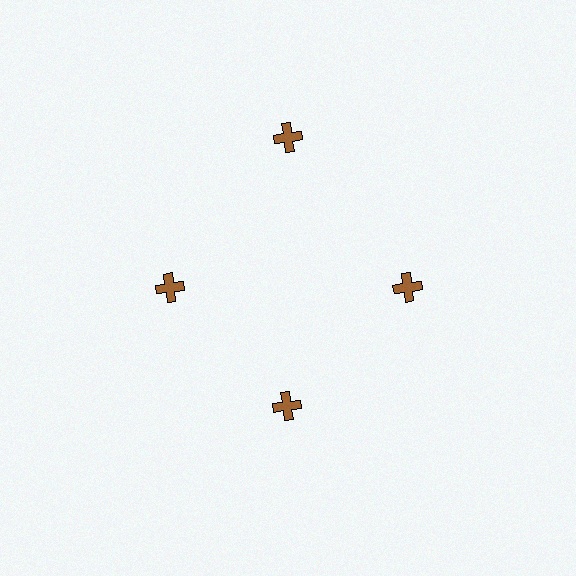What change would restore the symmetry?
The symmetry would be restored by moving it inward, back onto the ring so that all 4 crosses sit at equal angles and equal distance from the center.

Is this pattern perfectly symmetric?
No. The 4 brown crosses are arranged in a ring, but one element near the 12 o'clock position is pushed outward from the center, breaking the 4-fold rotational symmetry.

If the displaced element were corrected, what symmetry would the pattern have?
It would have 4-fold rotational symmetry — the pattern would map onto itself every 90 degrees.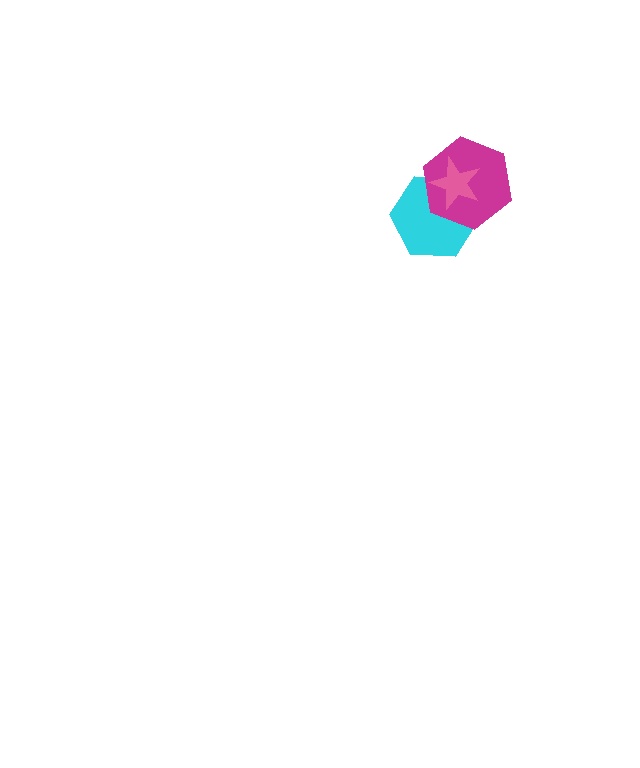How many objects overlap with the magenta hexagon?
2 objects overlap with the magenta hexagon.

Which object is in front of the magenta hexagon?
The pink star is in front of the magenta hexagon.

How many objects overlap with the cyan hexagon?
2 objects overlap with the cyan hexagon.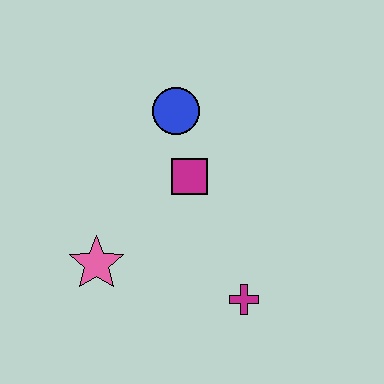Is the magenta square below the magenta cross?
No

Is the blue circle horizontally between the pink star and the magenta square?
Yes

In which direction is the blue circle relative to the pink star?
The blue circle is above the pink star.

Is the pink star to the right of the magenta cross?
No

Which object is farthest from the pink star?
The blue circle is farthest from the pink star.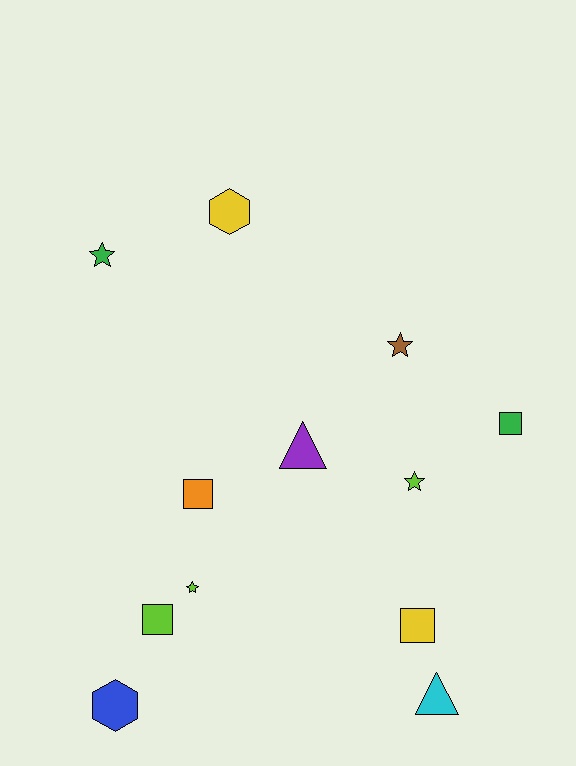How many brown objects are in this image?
There is 1 brown object.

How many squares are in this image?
There are 4 squares.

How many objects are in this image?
There are 12 objects.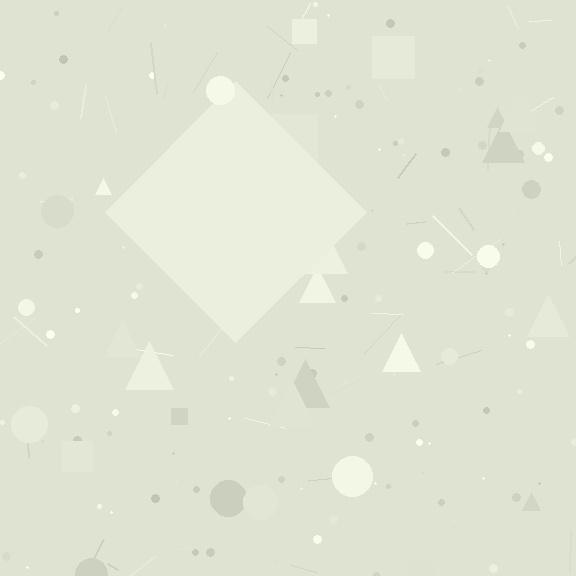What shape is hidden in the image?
A diamond is hidden in the image.